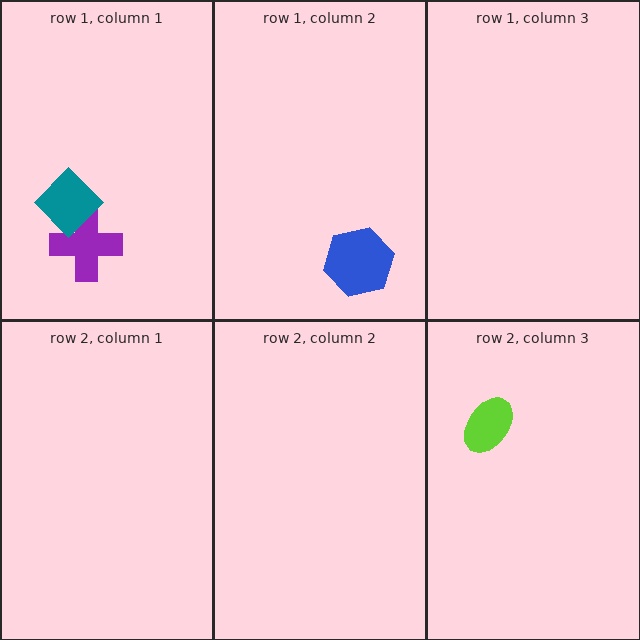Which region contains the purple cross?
The row 1, column 1 region.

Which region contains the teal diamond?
The row 1, column 1 region.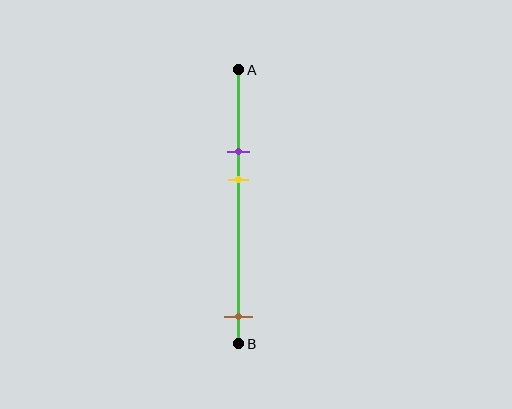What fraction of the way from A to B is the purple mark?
The purple mark is approximately 30% (0.3) of the way from A to B.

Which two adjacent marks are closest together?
The purple and yellow marks are the closest adjacent pair.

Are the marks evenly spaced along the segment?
No, the marks are not evenly spaced.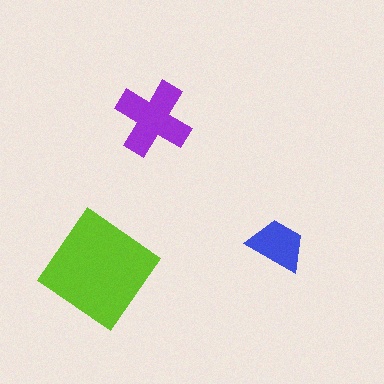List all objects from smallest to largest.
The blue trapezoid, the purple cross, the lime diamond.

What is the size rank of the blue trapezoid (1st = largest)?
3rd.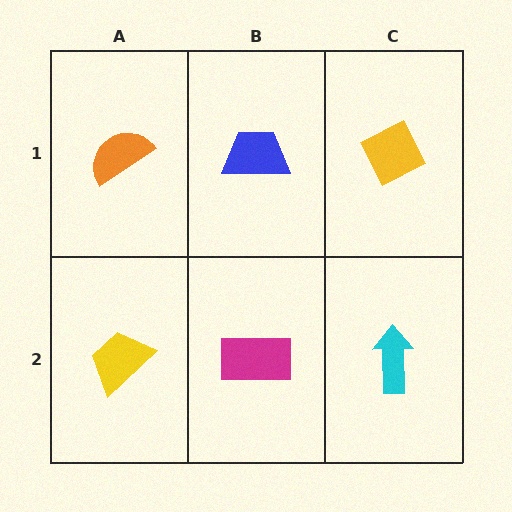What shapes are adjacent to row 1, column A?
A yellow trapezoid (row 2, column A), a blue trapezoid (row 1, column B).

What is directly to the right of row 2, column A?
A magenta rectangle.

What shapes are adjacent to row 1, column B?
A magenta rectangle (row 2, column B), an orange semicircle (row 1, column A), a yellow diamond (row 1, column C).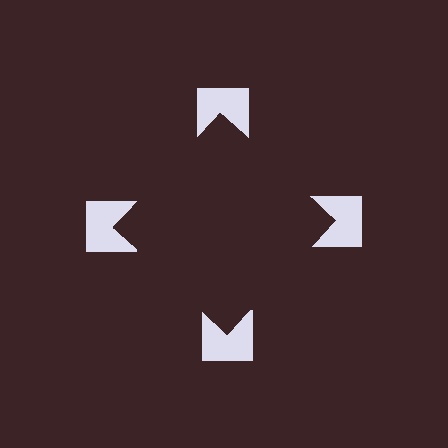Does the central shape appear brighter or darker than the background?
It typically appears slightly darker than the background, even though no actual brightness change is drawn.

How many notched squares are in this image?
There are 4 — one at each vertex of the illusory square.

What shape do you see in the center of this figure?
An illusory square — its edges are inferred from the aligned wedge cuts in the notched squares, not physically drawn.